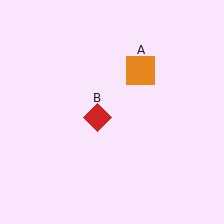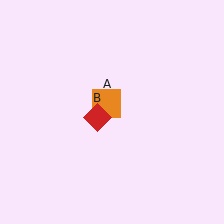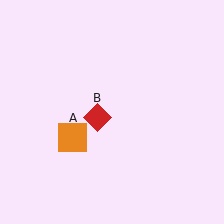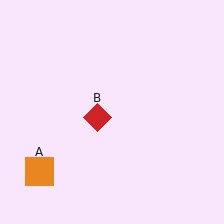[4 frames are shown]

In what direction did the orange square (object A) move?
The orange square (object A) moved down and to the left.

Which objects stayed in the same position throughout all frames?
Red diamond (object B) remained stationary.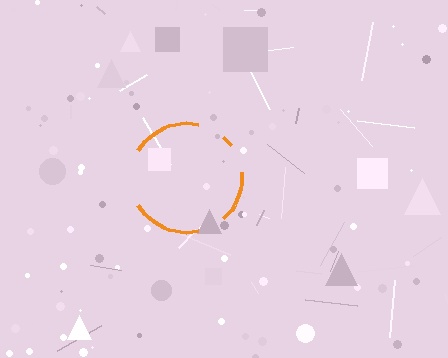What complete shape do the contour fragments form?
The contour fragments form a circle.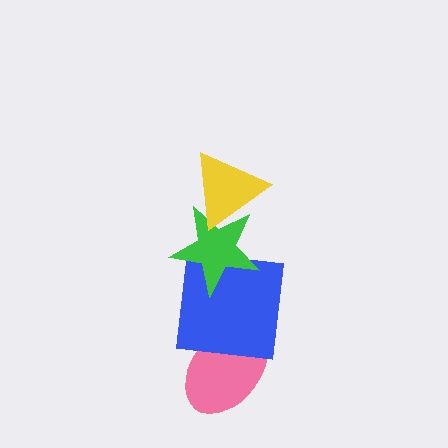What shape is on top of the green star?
The yellow triangle is on top of the green star.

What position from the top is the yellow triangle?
The yellow triangle is 1st from the top.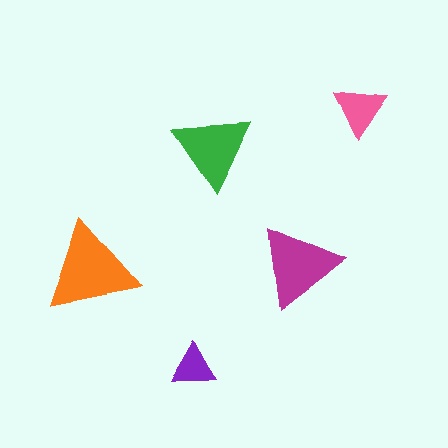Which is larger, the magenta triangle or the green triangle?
The magenta one.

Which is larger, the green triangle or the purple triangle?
The green one.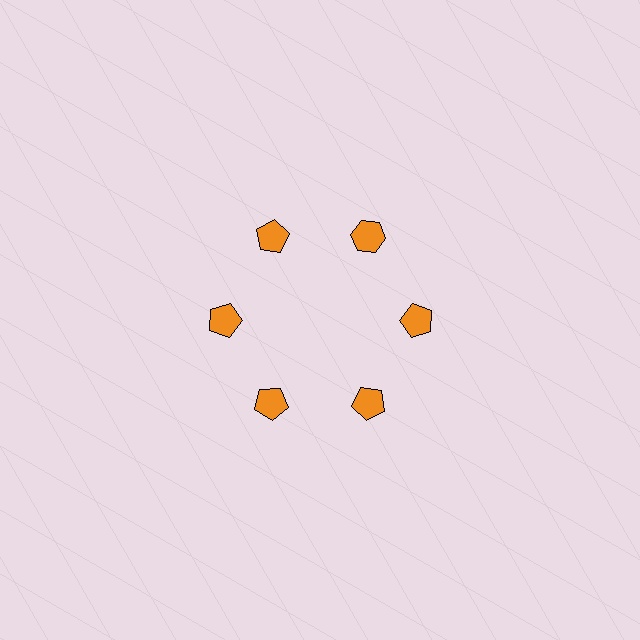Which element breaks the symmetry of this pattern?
The orange hexagon at roughly the 1 o'clock position breaks the symmetry. All other shapes are orange pentagons.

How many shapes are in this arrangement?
There are 6 shapes arranged in a ring pattern.